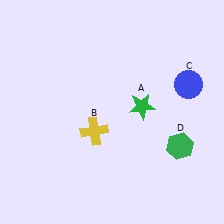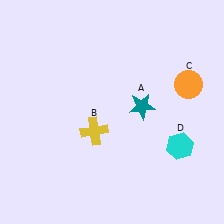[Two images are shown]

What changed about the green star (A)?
In Image 1, A is green. In Image 2, it changed to teal.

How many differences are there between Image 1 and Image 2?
There are 3 differences between the two images.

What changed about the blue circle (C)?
In Image 1, C is blue. In Image 2, it changed to orange.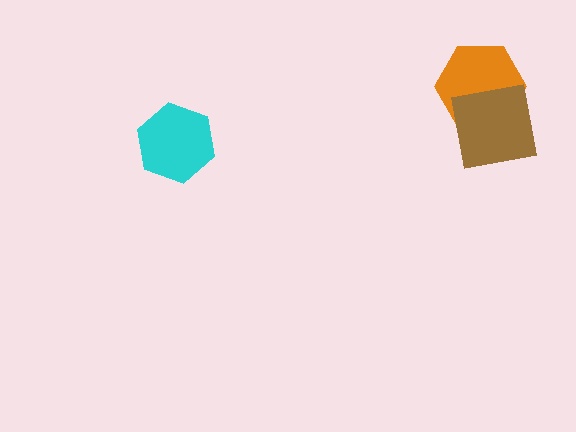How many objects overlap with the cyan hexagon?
0 objects overlap with the cyan hexagon.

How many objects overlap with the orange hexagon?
1 object overlaps with the orange hexagon.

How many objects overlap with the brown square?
1 object overlaps with the brown square.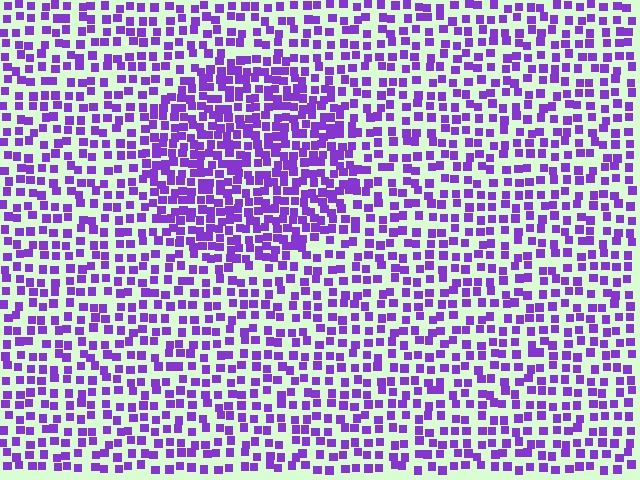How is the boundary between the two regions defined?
The boundary is defined by a change in element density (approximately 1.8x ratio). All elements are the same color, size, and shape.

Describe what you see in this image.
The image contains small purple elements arranged at two different densities. A circle-shaped region is visible where the elements are more densely packed than the surrounding area.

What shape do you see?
I see a circle.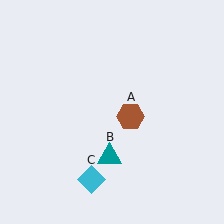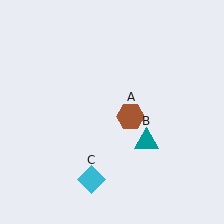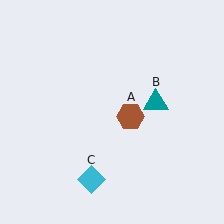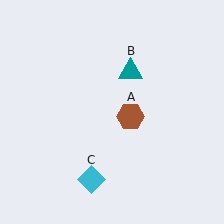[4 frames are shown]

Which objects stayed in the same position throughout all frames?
Brown hexagon (object A) and cyan diamond (object C) remained stationary.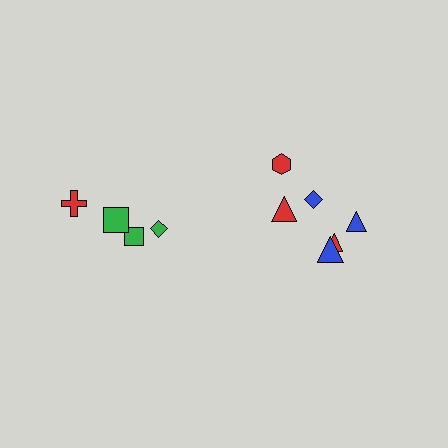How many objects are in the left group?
There are 4 objects.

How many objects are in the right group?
There are 6 objects.